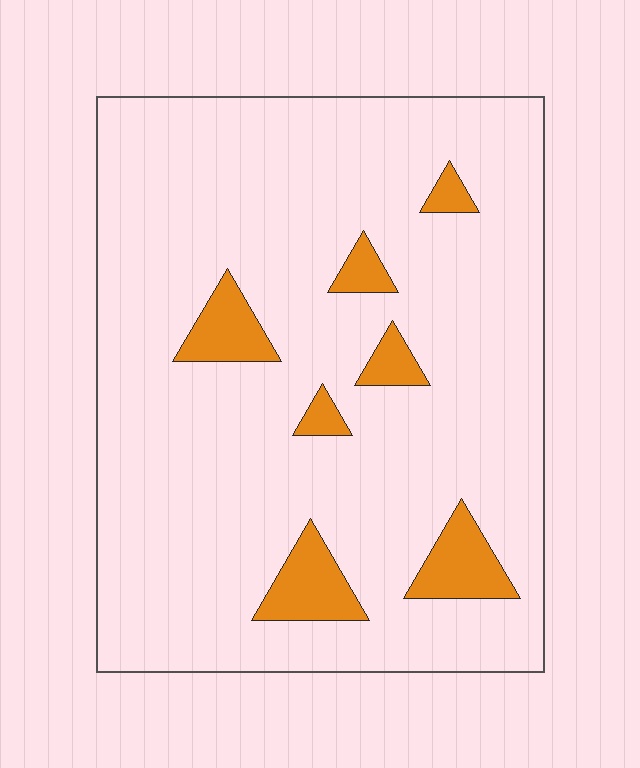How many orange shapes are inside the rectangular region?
7.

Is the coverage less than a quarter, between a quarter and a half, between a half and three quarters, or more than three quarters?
Less than a quarter.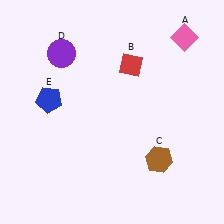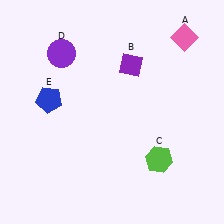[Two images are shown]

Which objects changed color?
B changed from red to purple. C changed from brown to lime.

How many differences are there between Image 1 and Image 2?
There are 2 differences between the two images.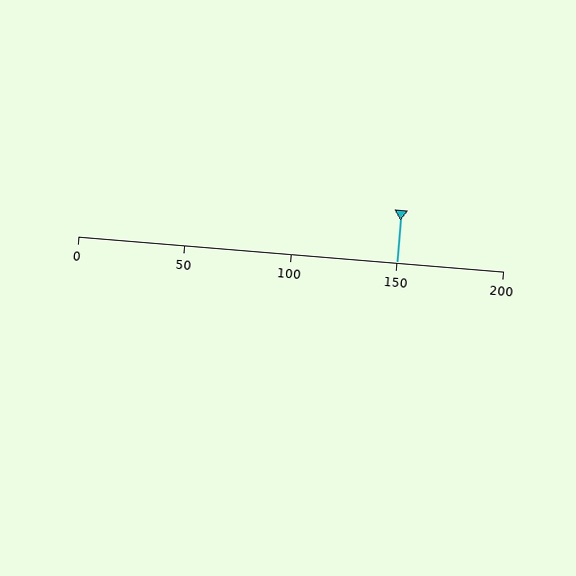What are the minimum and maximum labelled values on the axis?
The axis runs from 0 to 200.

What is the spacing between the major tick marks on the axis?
The major ticks are spaced 50 apart.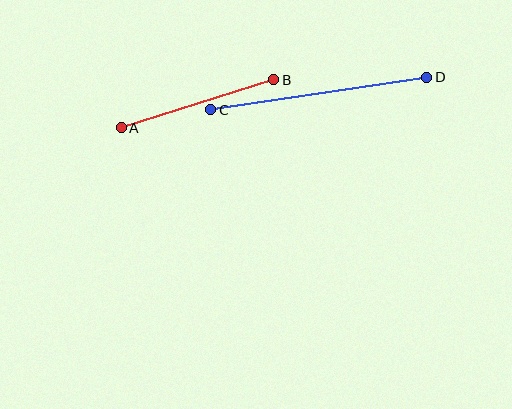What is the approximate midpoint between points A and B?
The midpoint is at approximately (198, 104) pixels.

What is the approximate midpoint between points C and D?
The midpoint is at approximately (319, 94) pixels.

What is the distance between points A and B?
The distance is approximately 160 pixels.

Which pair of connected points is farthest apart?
Points C and D are farthest apart.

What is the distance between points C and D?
The distance is approximately 219 pixels.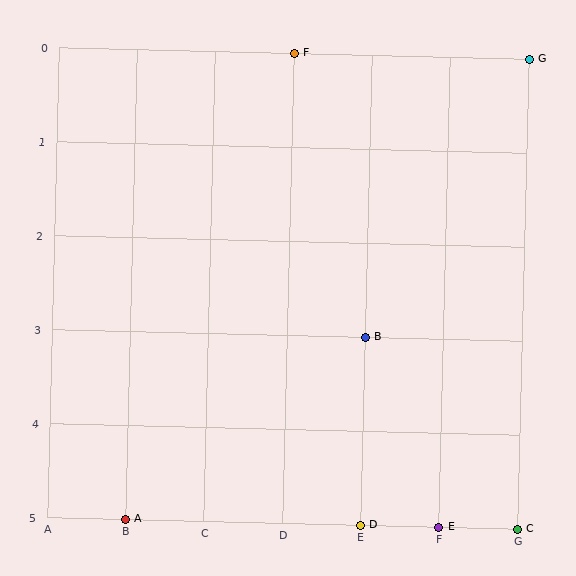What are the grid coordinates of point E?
Point E is at grid coordinates (F, 5).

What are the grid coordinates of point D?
Point D is at grid coordinates (E, 5).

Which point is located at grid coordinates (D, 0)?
Point F is at (D, 0).